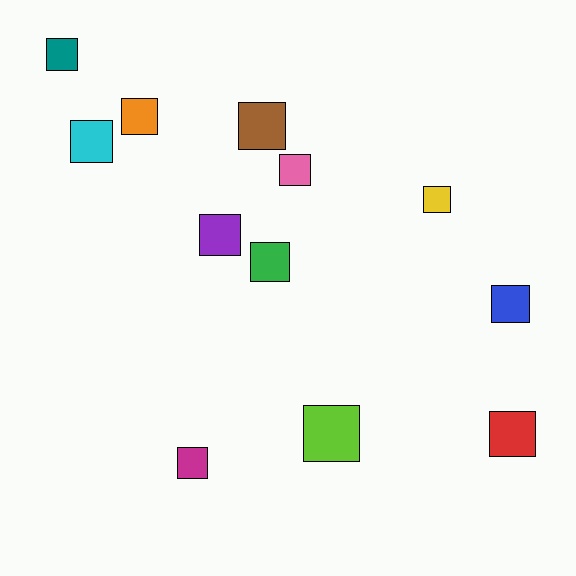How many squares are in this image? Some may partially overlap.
There are 12 squares.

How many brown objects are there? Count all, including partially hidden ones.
There is 1 brown object.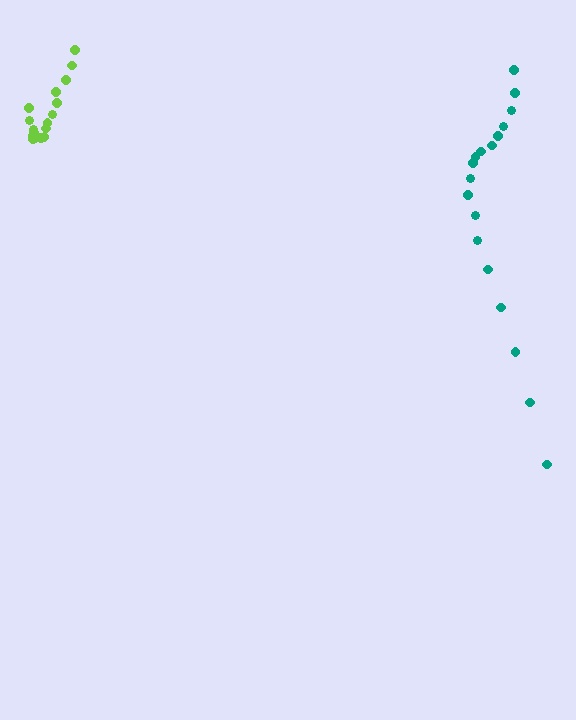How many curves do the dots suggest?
There are 2 distinct paths.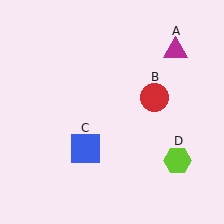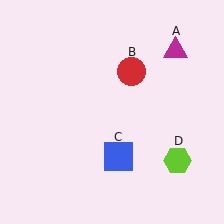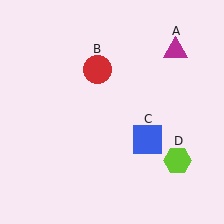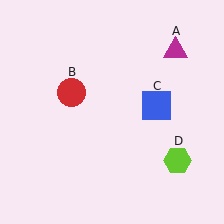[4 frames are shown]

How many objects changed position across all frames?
2 objects changed position: red circle (object B), blue square (object C).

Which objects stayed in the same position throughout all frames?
Magenta triangle (object A) and lime hexagon (object D) remained stationary.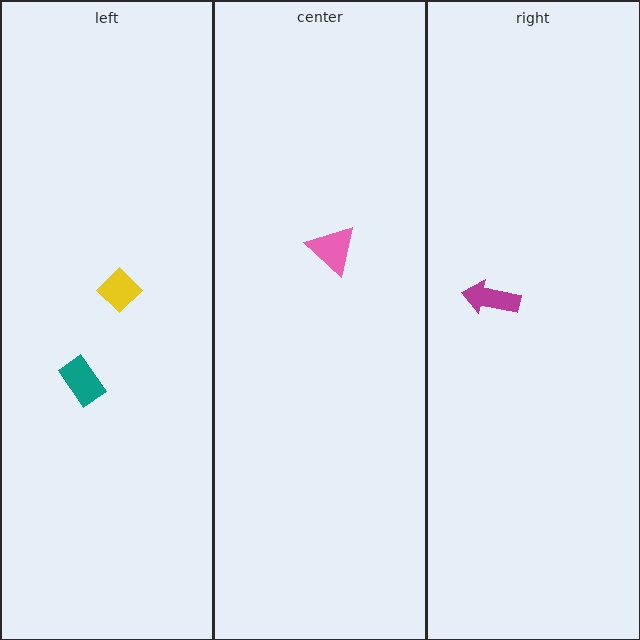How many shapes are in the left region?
2.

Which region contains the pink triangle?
The center region.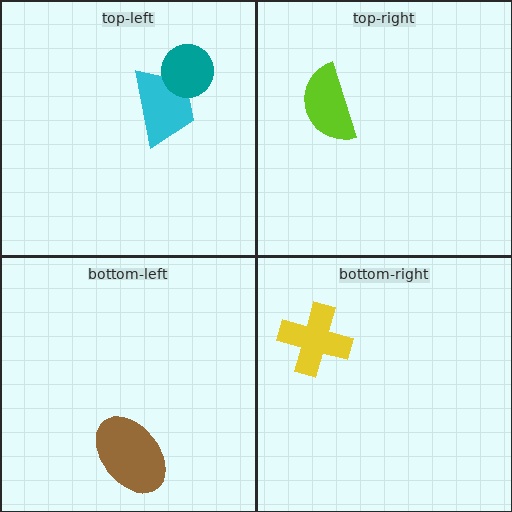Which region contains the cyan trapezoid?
The top-left region.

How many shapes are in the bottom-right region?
1.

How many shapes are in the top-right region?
1.